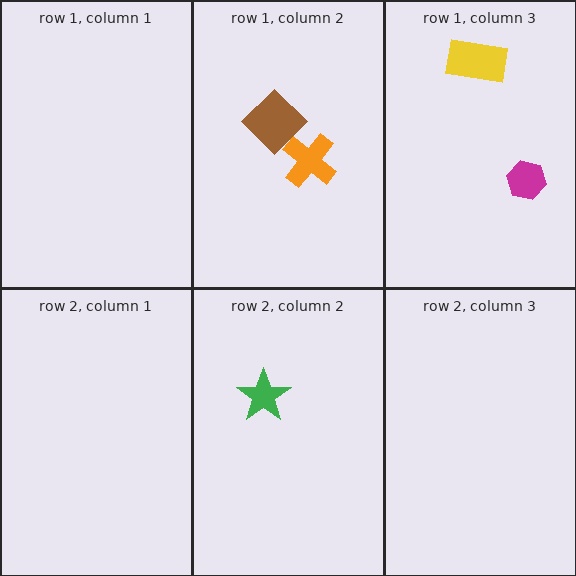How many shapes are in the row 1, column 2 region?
2.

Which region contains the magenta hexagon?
The row 1, column 3 region.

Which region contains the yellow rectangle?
The row 1, column 3 region.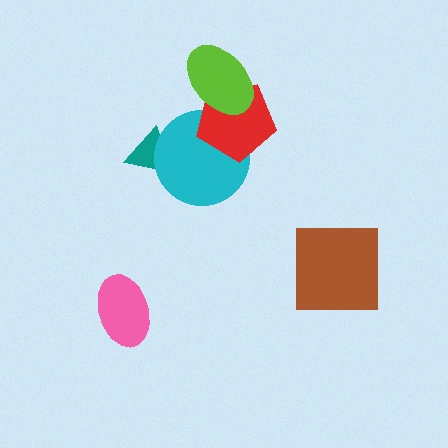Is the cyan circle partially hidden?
Yes, it is partially covered by another shape.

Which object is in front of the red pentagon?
The lime ellipse is in front of the red pentagon.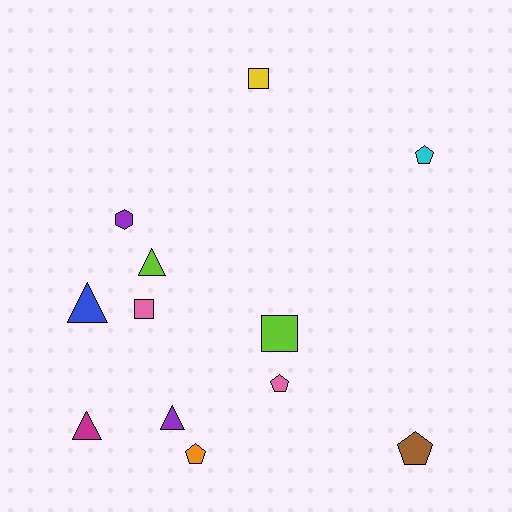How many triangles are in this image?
There are 4 triangles.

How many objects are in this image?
There are 12 objects.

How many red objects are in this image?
There are no red objects.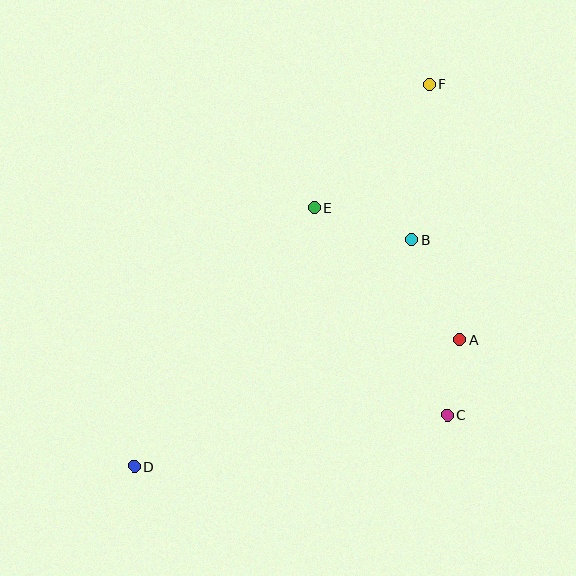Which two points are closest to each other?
Points A and C are closest to each other.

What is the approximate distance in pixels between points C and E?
The distance between C and E is approximately 246 pixels.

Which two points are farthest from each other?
Points D and F are farthest from each other.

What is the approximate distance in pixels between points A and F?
The distance between A and F is approximately 257 pixels.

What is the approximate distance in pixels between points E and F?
The distance between E and F is approximately 168 pixels.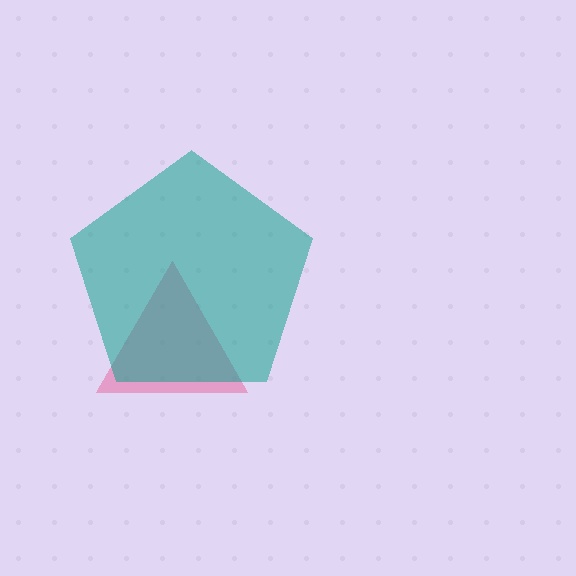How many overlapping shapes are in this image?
There are 2 overlapping shapes in the image.